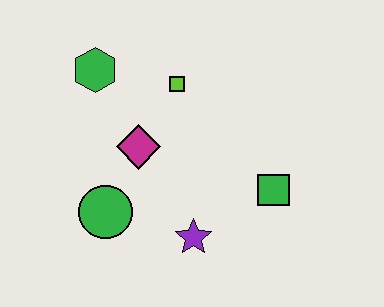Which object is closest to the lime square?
The magenta diamond is closest to the lime square.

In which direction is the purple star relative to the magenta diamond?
The purple star is below the magenta diamond.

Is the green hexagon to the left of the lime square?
Yes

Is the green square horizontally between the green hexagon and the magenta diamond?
No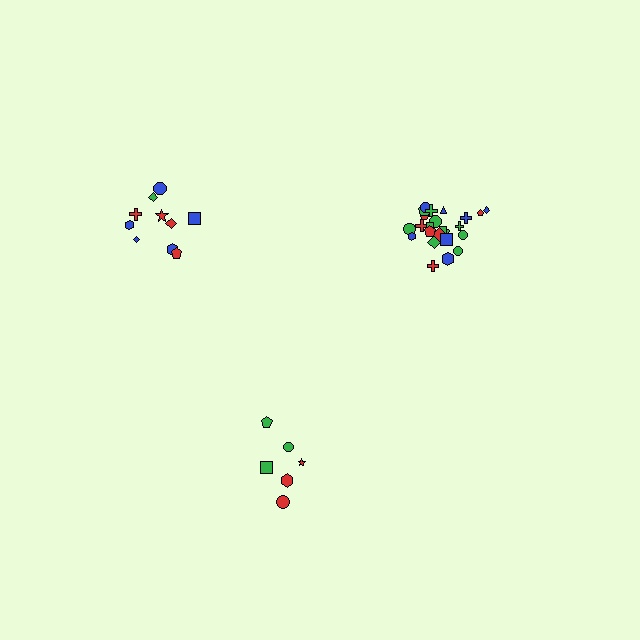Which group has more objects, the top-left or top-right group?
The top-right group.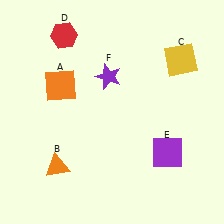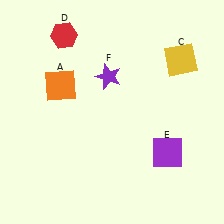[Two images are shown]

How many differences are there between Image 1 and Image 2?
There is 1 difference between the two images.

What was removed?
The orange triangle (B) was removed in Image 2.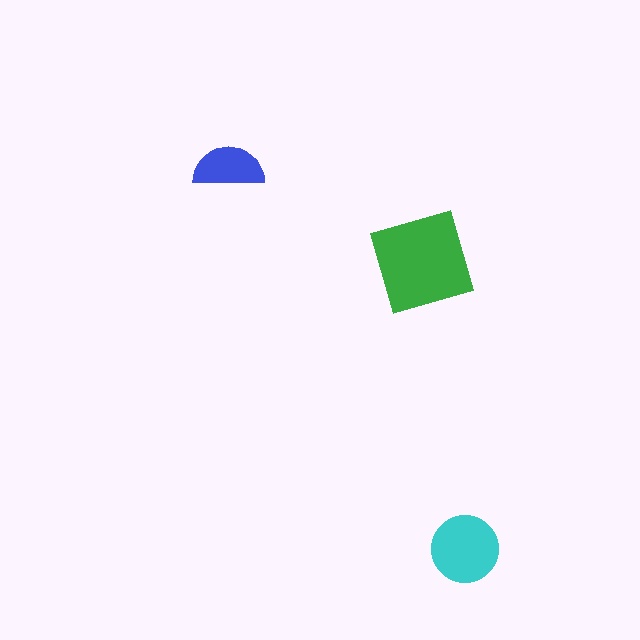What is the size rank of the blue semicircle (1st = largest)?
3rd.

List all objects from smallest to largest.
The blue semicircle, the cyan circle, the green diamond.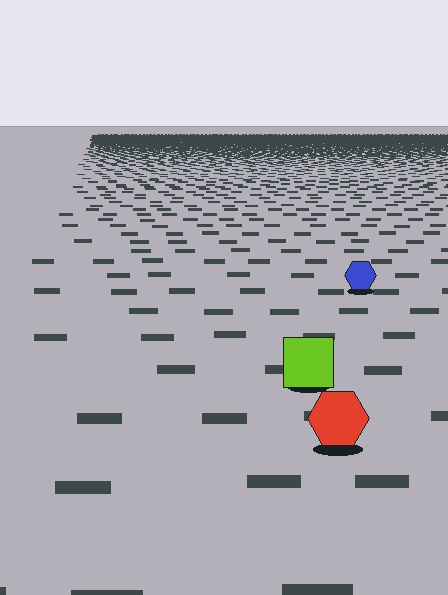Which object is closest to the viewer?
The red hexagon is closest. The texture marks near it are larger and more spread out.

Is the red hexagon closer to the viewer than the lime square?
Yes. The red hexagon is closer — you can tell from the texture gradient: the ground texture is coarser near it.